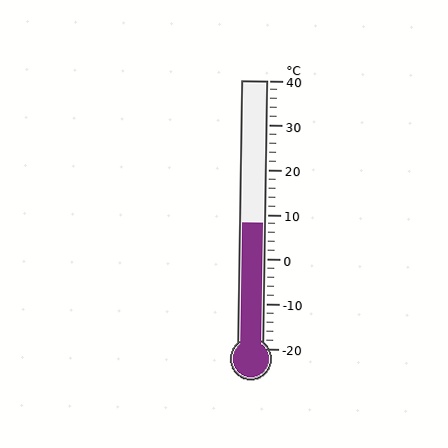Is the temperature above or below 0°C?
The temperature is above 0°C.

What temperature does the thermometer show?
The thermometer shows approximately 8°C.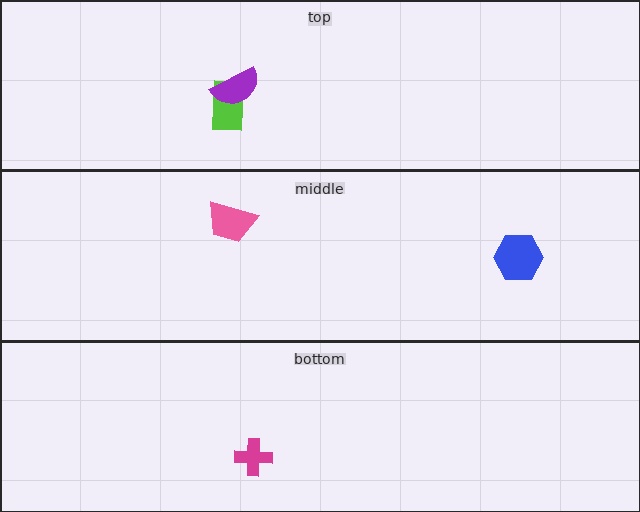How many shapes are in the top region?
2.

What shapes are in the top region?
The lime rectangle, the purple semicircle.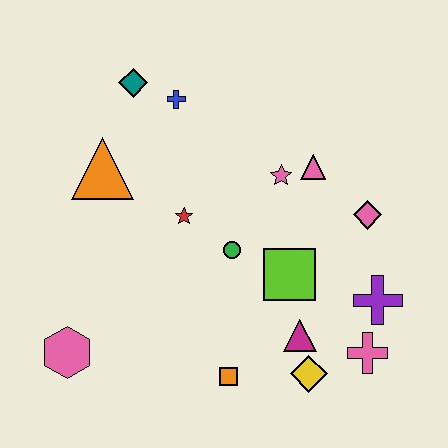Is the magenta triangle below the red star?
Yes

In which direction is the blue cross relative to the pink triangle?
The blue cross is to the left of the pink triangle.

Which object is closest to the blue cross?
The teal diamond is closest to the blue cross.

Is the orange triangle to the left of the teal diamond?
Yes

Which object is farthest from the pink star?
The pink hexagon is farthest from the pink star.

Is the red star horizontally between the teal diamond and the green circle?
Yes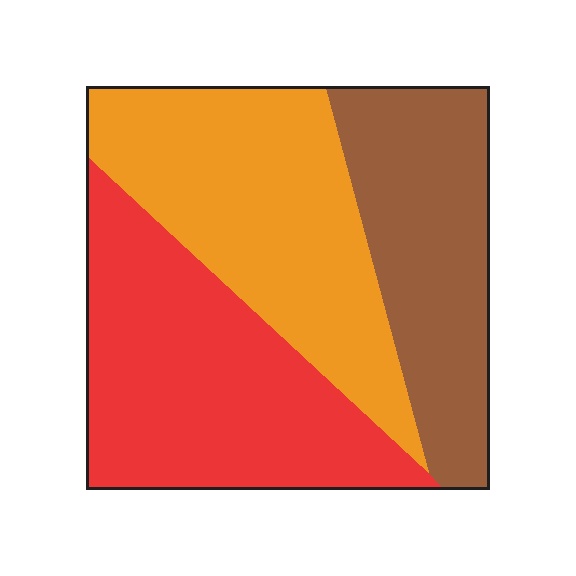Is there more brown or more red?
Red.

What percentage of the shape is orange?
Orange covers 36% of the shape.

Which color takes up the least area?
Brown, at roughly 25%.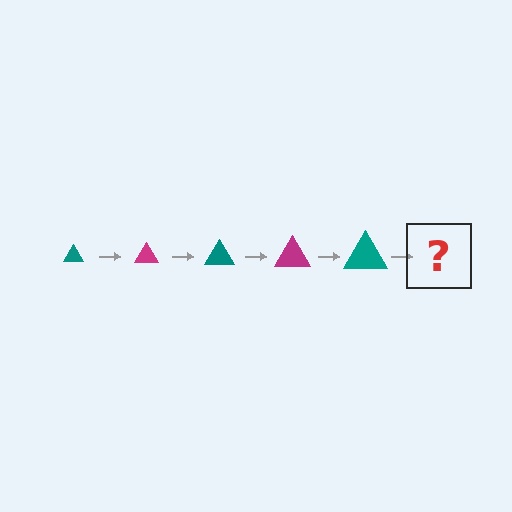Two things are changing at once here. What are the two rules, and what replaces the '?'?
The two rules are that the triangle grows larger each step and the color cycles through teal and magenta. The '?' should be a magenta triangle, larger than the previous one.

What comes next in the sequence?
The next element should be a magenta triangle, larger than the previous one.